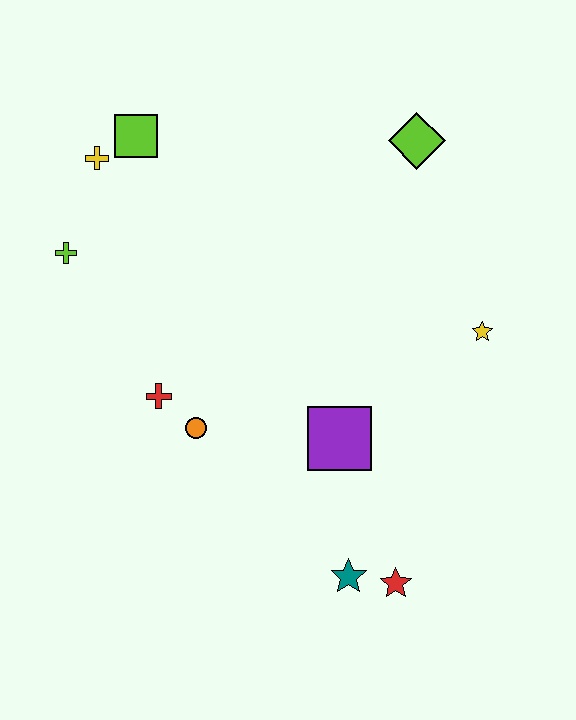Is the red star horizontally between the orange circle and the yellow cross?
No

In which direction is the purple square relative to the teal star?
The purple square is above the teal star.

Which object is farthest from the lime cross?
The red star is farthest from the lime cross.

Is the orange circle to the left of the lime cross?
No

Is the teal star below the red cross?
Yes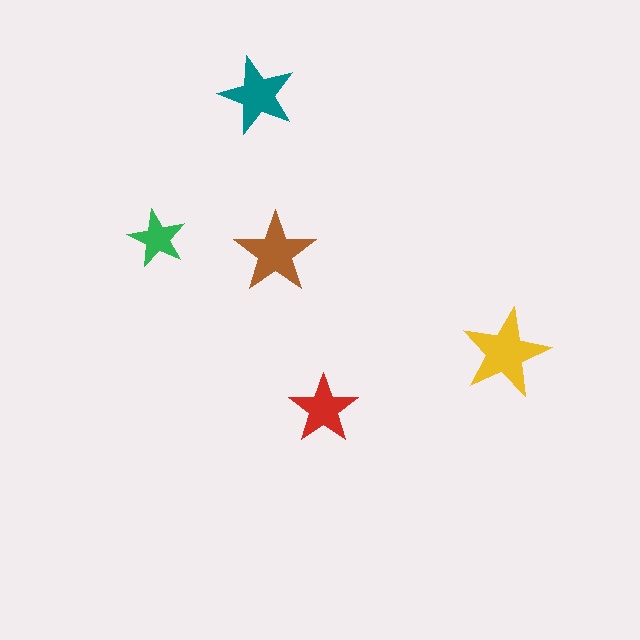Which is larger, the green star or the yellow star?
The yellow one.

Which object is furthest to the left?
The green star is leftmost.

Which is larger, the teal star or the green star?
The teal one.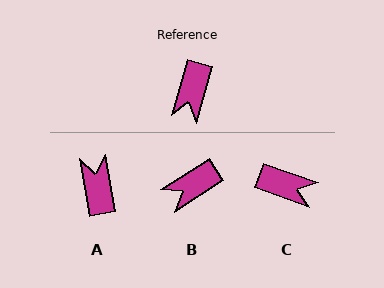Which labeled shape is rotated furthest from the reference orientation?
A, about 154 degrees away.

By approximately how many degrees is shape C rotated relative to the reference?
Approximately 86 degrees counter-clockwise.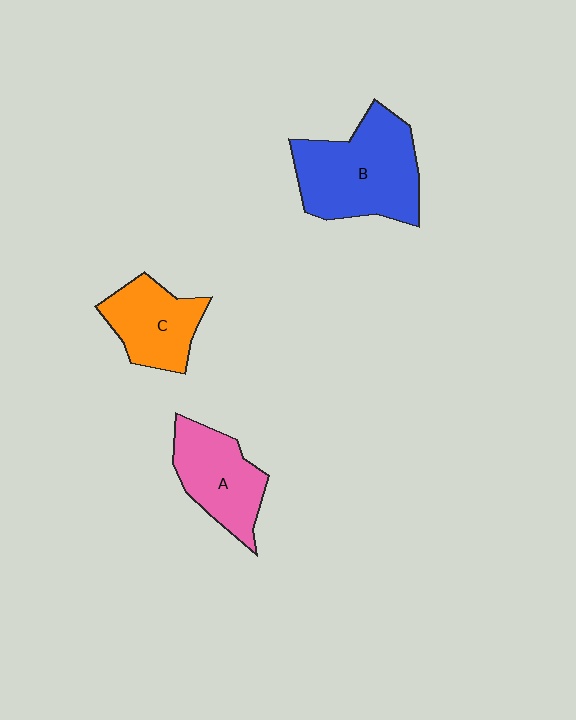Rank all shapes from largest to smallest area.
From largest to smallest: B (blue), A (pink), C (orange).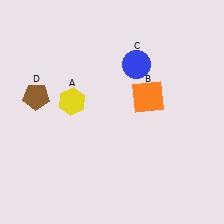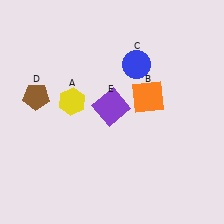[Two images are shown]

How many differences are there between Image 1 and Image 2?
There is 1 difference between the two images.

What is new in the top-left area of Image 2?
A purple square (E) was added in the top-left area of Image 2.